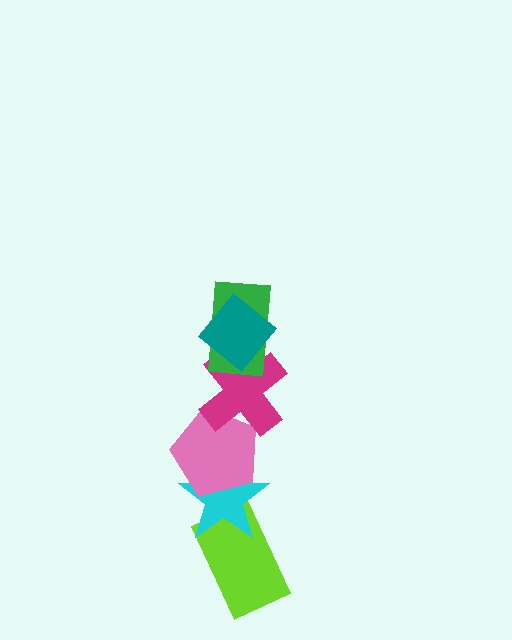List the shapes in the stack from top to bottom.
From top to bottom: the teal diamond, the green rectangle, the magenta cross, the pink pentagon, the cyan star, the lime rectangle.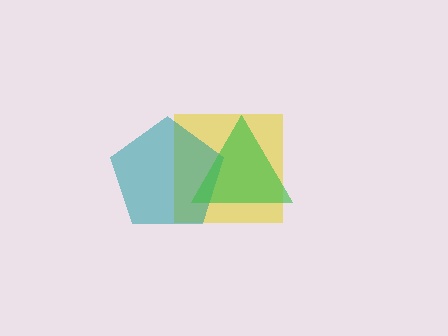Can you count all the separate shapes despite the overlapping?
Yes, there are 3 separate shapes.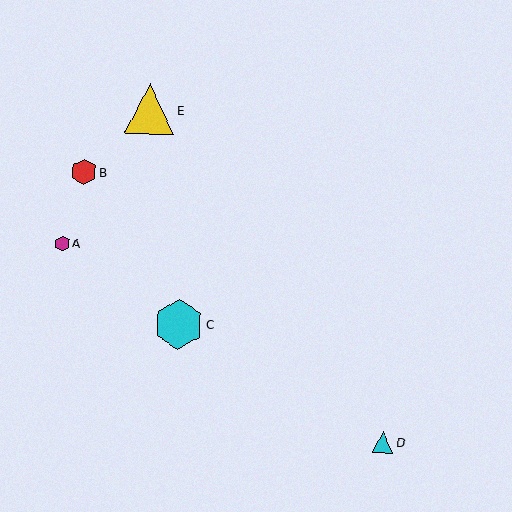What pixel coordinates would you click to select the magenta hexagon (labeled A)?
Click at (62, 243) to select the magenta hexagon A.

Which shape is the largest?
The cyan hexagon (labeled C) is the largest.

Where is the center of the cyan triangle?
The center of the cyan triangle is at (383, 443).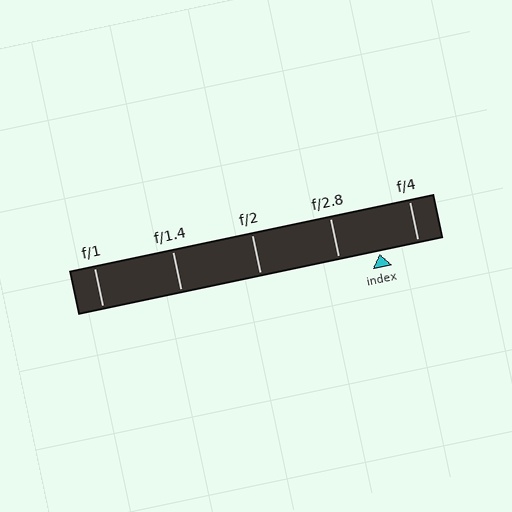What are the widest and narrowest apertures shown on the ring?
The widest aperture shown is f/1 and the narrowest is f/4.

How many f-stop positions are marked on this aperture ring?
There are 5 f-stop positions marked.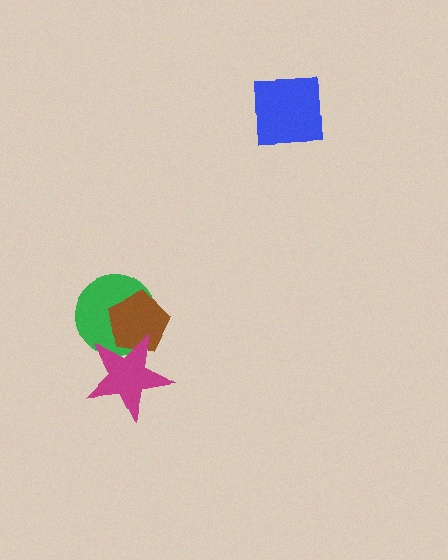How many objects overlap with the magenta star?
2 objects overlap with the magenta star.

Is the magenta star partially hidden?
No, no other shape covers it.